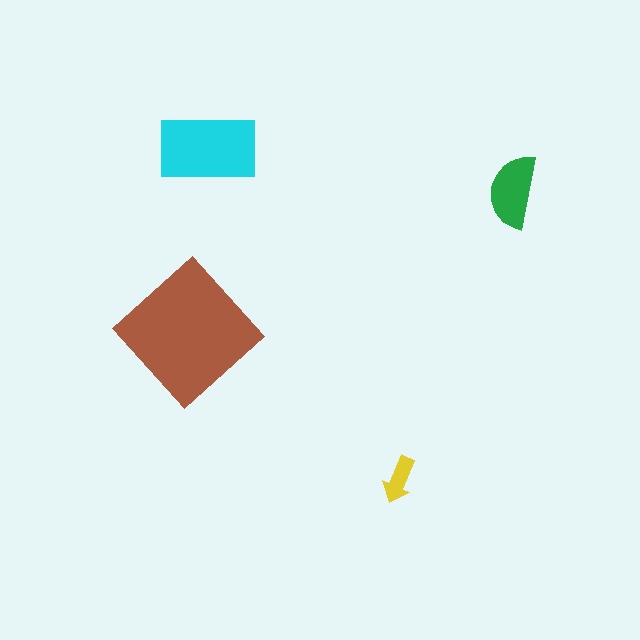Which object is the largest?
The brown diamond.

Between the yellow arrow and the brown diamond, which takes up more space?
The brown diamond.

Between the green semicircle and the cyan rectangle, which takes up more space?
The cyan rectangle.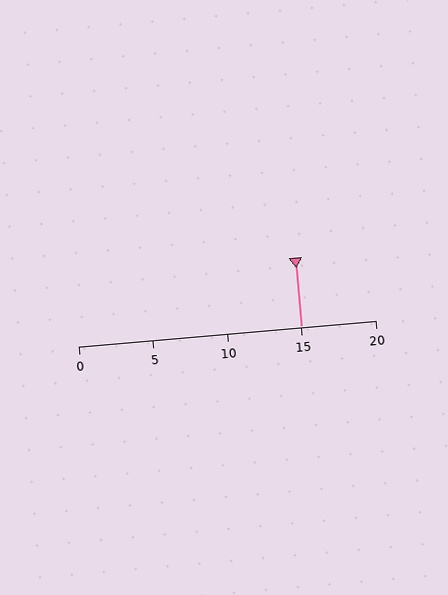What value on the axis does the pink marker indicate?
The marker indicates approximately 15.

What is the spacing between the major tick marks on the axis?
The major ticks are spaced 5 apart.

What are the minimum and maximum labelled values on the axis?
The axis runs from 0 to 20.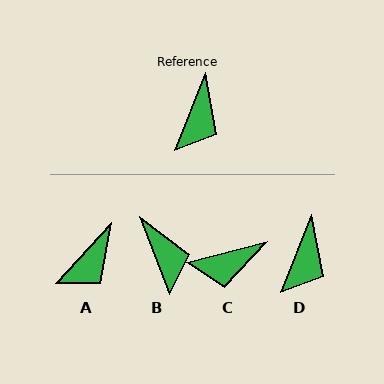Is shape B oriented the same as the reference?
No, it is off by about 42 degrees.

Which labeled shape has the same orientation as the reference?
D.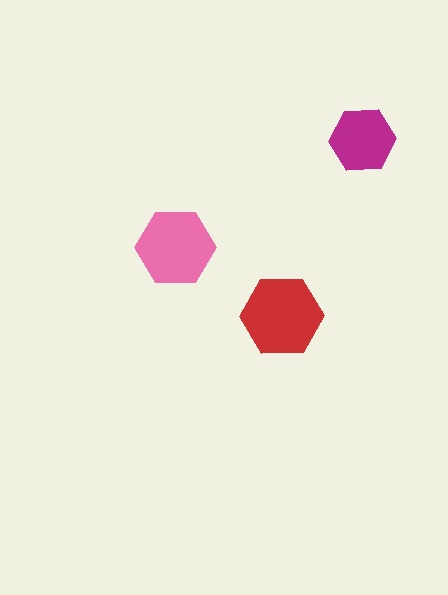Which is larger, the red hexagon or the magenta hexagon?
The red one.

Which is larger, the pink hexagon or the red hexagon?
The red one.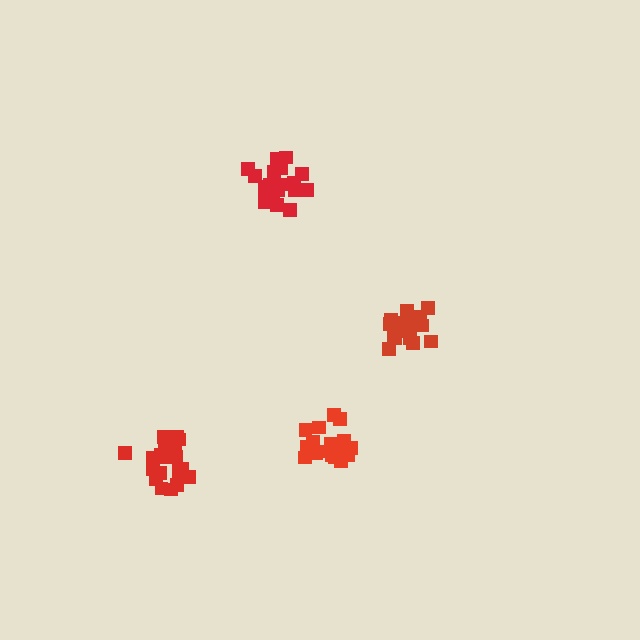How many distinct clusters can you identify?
There are 4 distinct clusters.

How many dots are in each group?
Group 1: 19 dots, Group 2: 21 dots, Group 3: 20 dots, Group 4: 18 dots (78 total).